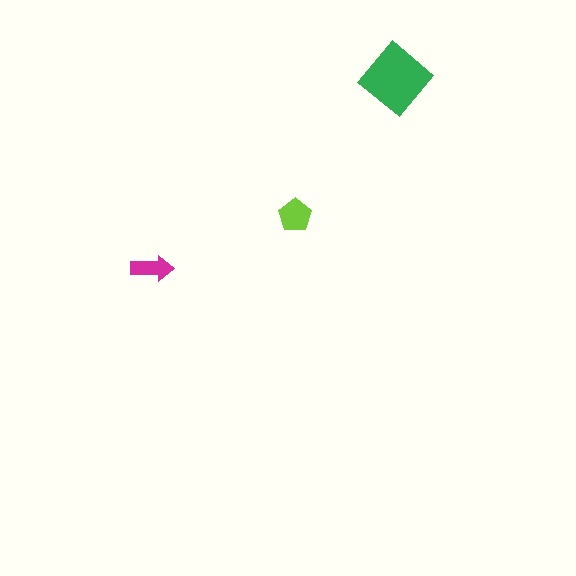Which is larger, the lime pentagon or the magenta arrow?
The lime pentagon.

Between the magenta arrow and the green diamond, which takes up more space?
The green diamond.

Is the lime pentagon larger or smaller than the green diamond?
Smaller.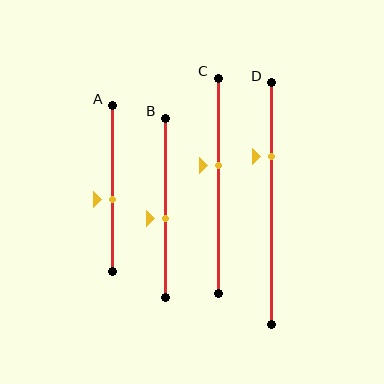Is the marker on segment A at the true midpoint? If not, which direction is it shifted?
No, the marker on segment A is shifted downward by about 6% of the segment length.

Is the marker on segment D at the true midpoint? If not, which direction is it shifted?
No, the marker on segment D is shifted upward by about 19% of the segment length.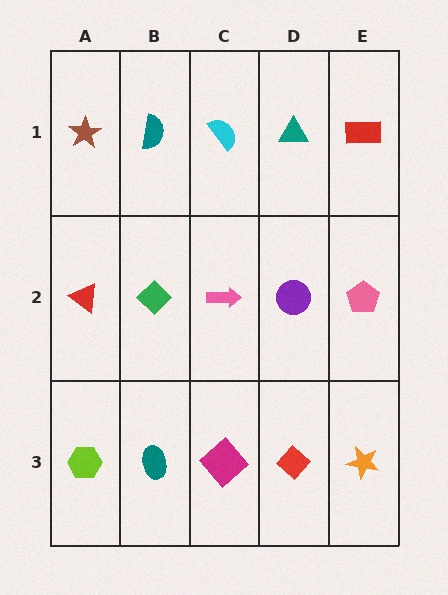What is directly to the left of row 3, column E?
A red diamond.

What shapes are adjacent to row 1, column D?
A purple circle (row 2, column D), a cyan semicircle (row 1, column C), a red rectangle (row 1, column E).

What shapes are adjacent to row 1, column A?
A red triangle (row 2, column A), a teal semicircle (row 1, column B).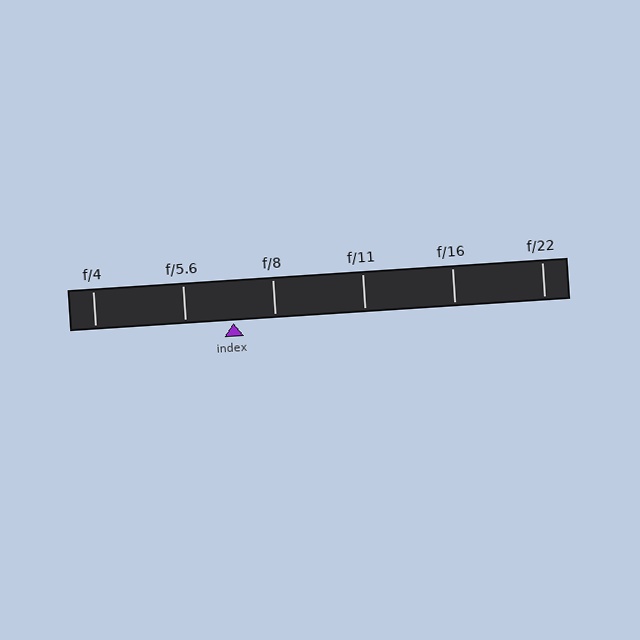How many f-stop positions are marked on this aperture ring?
There are 6 f-stop positions marked.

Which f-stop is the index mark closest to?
The index mark is closest to f/8.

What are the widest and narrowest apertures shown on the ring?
The widest aperture shown is f/4 and the narrowest is f/22.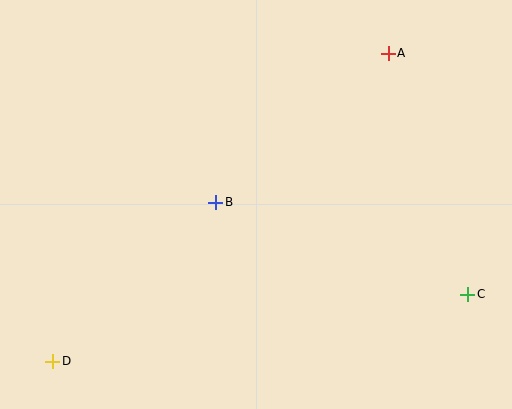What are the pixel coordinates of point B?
Point B is at (216, 202).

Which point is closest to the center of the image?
Point B at (216, 202) is closest to the center.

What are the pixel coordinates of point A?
Point A is at (388, 53).